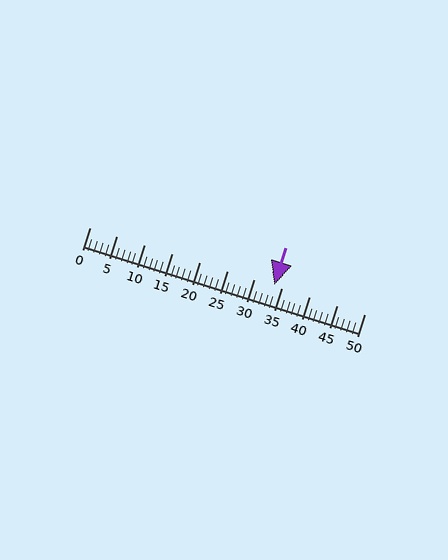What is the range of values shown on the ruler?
The ruler shows values from 0 to 50.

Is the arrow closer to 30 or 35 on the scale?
The arrow is closer to 35.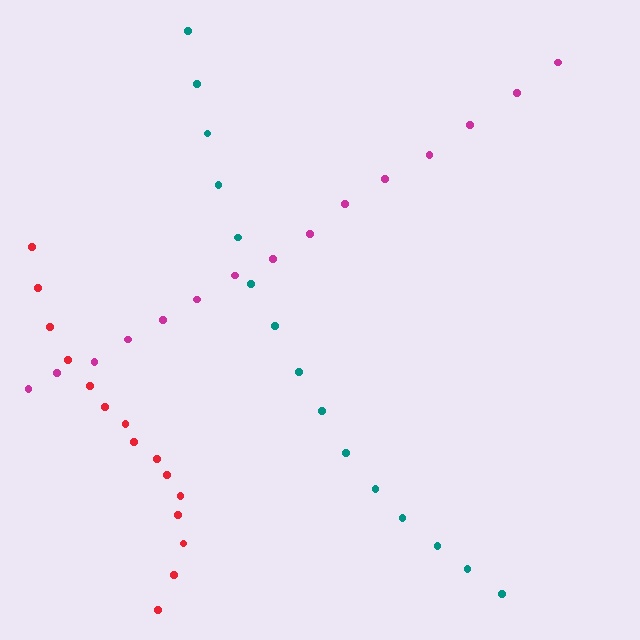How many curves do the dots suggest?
There are 3 distinct paths.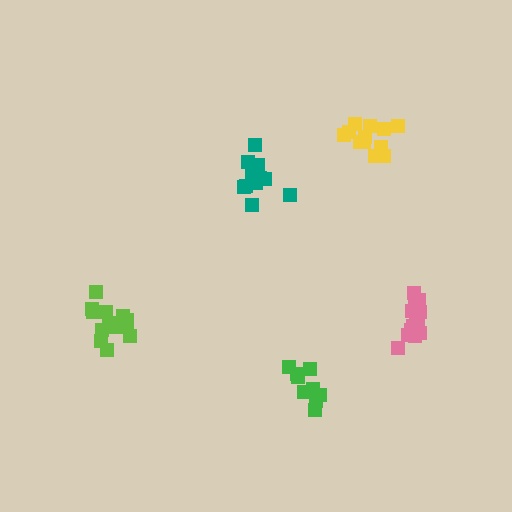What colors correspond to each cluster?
The clusters are colored: lime, yellow, pink, green, teal.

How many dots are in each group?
Group 1: 14 dots, Group 2: 12 dots, Group 3: 13 dots, Group 4: 9 dots, Group 5: 11 dots (59 total).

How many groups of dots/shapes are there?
There are 5 groups.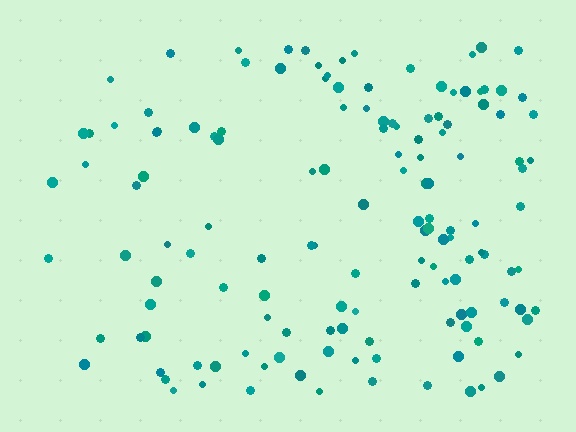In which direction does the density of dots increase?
From left to right, with the right side densest.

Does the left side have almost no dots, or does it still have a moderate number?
Still a moderate number, just noticeably fewer than the right.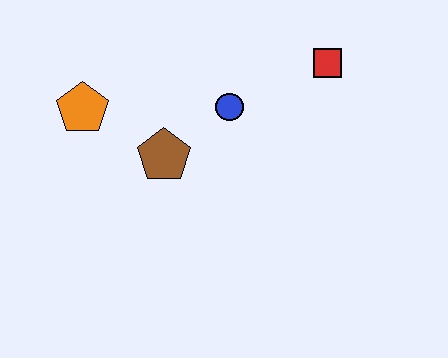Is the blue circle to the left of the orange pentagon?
No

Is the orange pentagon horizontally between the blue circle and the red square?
No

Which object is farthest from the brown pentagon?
The red square is farthest from the brown pentagon.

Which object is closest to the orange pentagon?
The brown pentagon is closest to the orange pentagon.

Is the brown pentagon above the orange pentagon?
No